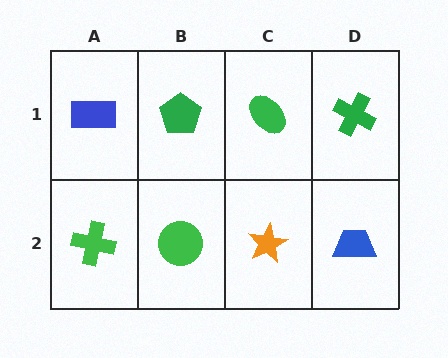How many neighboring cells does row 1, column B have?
3.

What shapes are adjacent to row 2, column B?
A green pentagon (row 1, column B), a green cross (row 2, column A), an orange star (row 2, column C).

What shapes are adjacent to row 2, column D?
A green cross (row 1, column D), an orange star (row 2, column C).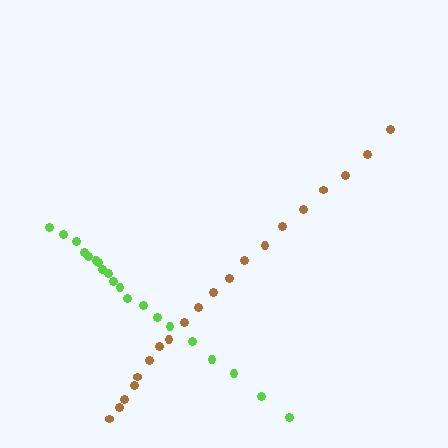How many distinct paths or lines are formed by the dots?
There are 2 distinct paths.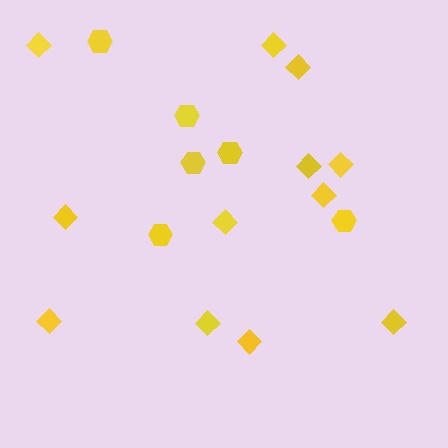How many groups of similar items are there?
There are 2 groups: one group of diamonds (12) and one group of hexagons (6).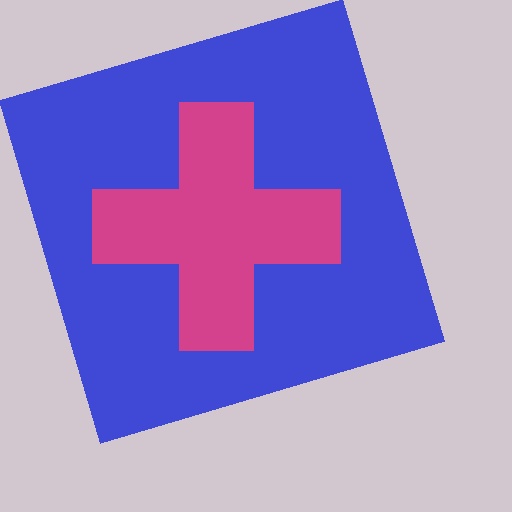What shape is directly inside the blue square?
The magenta cross.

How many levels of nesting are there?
2.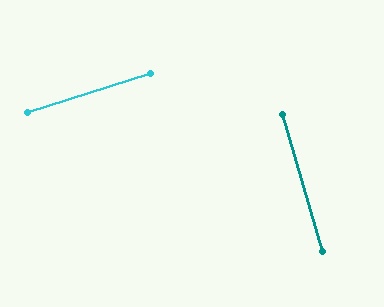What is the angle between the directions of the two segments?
Approximately 89 degrees.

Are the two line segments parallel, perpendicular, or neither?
Perpendicular — they meet at approximately 89°.